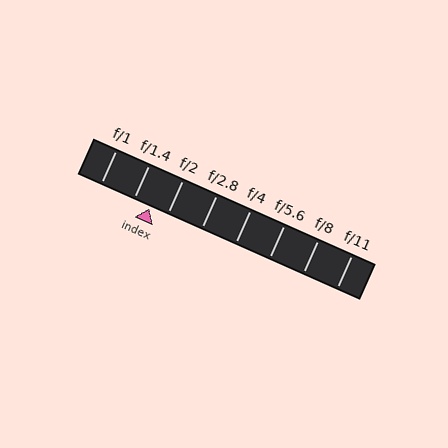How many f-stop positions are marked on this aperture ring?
There are 8 f-stop positions marked.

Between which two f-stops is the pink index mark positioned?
The index mark is between f/1.4 and f/2.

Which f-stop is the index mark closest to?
The index mark is closest to f/1.4.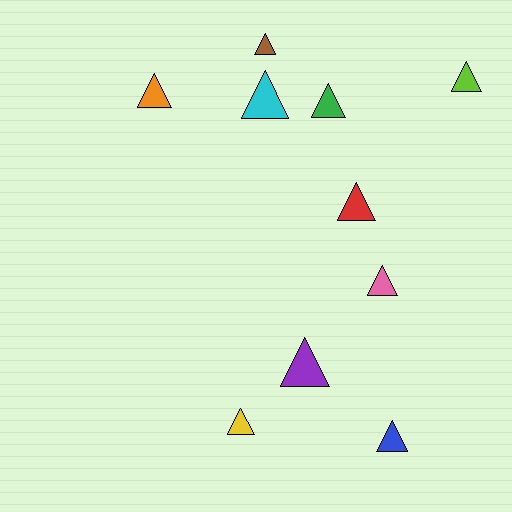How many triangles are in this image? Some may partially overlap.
There are 10 triangles.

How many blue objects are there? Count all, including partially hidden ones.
There is 1 blue object.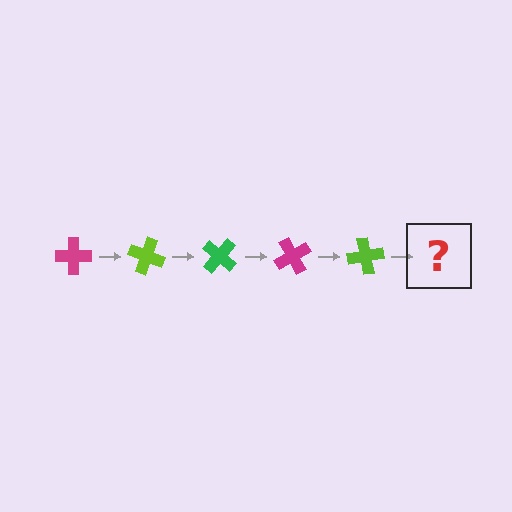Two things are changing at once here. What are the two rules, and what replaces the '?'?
The two rules are that it rotates 20 degrees each step and the color cycles through magenta, lime, and green. The '?' should be a green cross, rotated 100 degrees from the start.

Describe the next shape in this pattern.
It should be a green cross, rotated 100 degrees from the start.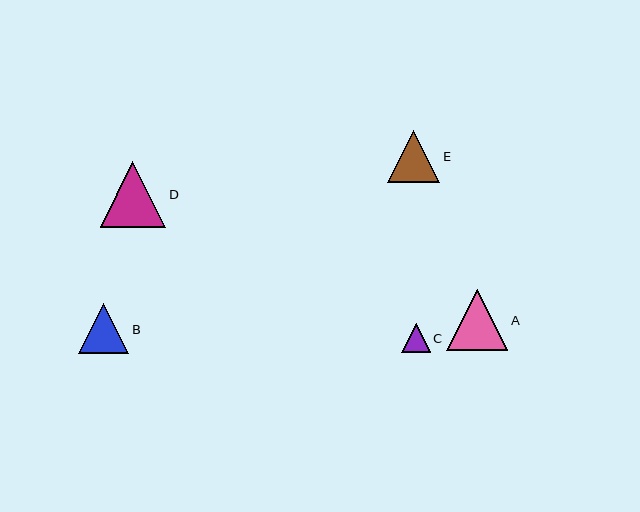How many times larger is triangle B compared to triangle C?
Triangle B is approximately 1.8 times the size of triangle C.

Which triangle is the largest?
Triangle D is the largest with a size of approximately 66 pixels.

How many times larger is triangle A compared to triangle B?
Triangle A is approximately 1.2 times the size of triangle B.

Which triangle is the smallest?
Triangle C is the smallest with a size of approximately 29 pixels.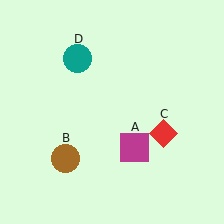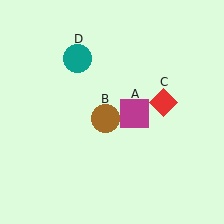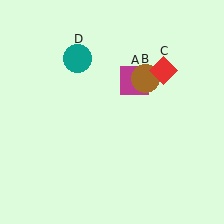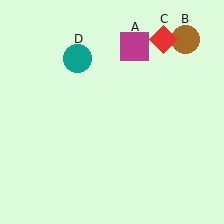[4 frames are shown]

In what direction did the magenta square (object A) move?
The magenta square (object A) moved up.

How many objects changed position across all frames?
3 objects changed position: magenta square (object A), brown circle (object B), red diamond (object C).